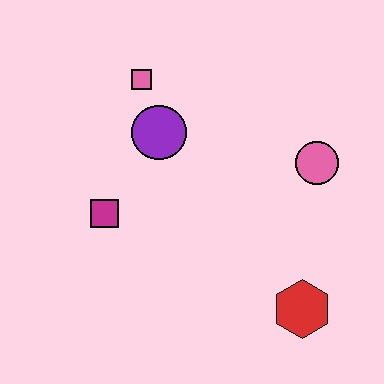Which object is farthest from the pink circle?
The magenta square is farthest from the pink circle.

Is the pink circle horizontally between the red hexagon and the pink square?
No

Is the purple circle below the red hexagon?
No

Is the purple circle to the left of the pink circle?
Yes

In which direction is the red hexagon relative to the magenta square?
The red hexagon is to the right of the magenta square.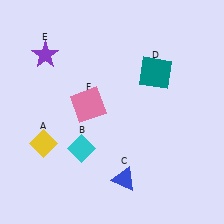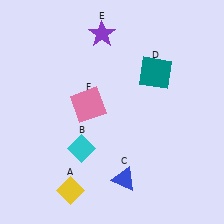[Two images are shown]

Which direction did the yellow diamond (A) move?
The yellow diamond (A) moved down.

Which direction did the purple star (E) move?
The purple star (E) moved right.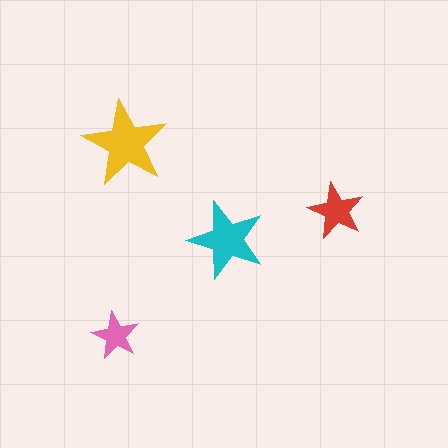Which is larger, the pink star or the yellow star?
The yellow one.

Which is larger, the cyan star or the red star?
The cyan one.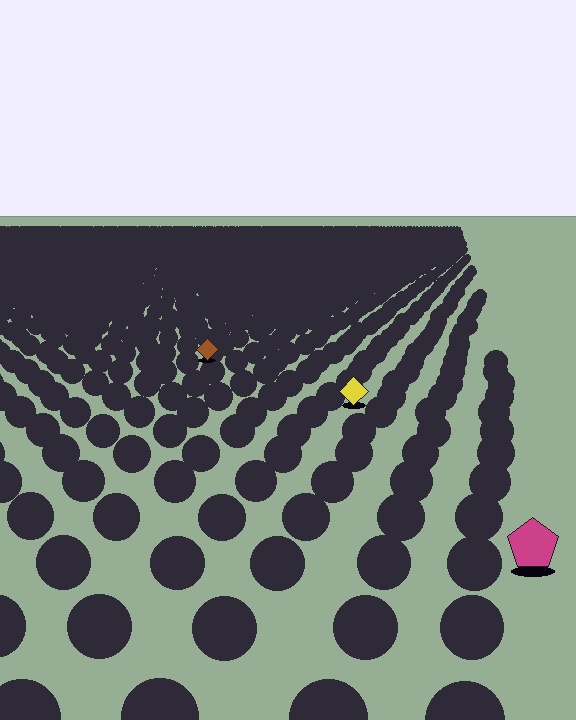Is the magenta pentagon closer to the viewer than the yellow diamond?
Yes. The magenta pentagon is closer — you can tell from the texture gradient: the ground texture is coarser near it.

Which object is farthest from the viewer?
The brown diamond is farthest from the viewer. It appears smaller and the ground texture around it is denser.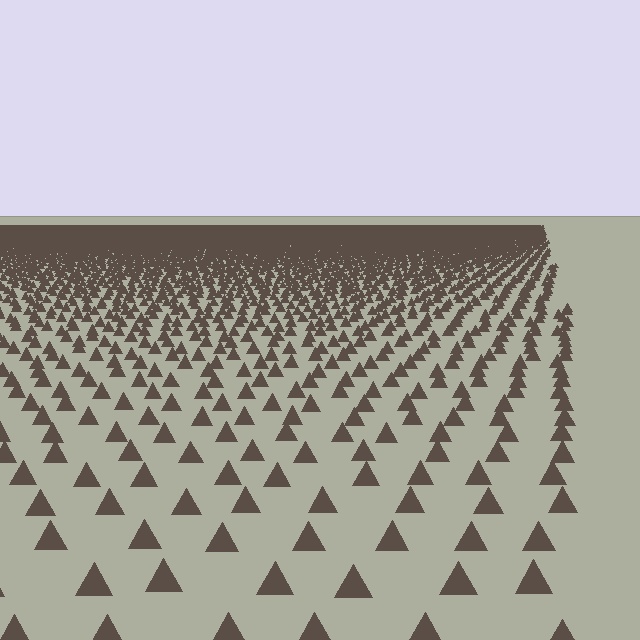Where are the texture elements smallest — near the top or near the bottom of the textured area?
Near the top.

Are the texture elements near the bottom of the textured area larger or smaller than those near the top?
Larger. Near the bottom, elements are closer to the viewer and appear at a bigger on-screen size.